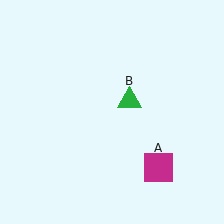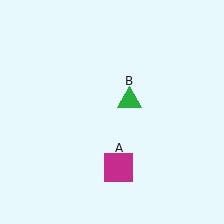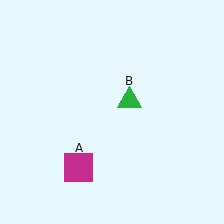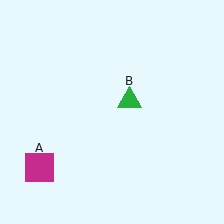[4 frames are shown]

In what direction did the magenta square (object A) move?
The magenta square (object A) moved left.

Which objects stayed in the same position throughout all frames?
Green triangle (object B) remained stationary.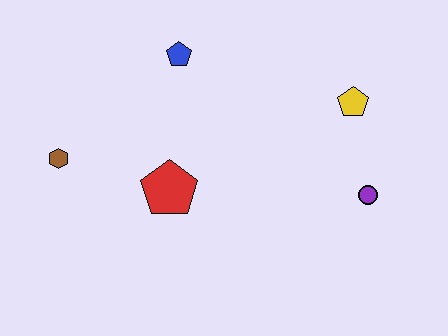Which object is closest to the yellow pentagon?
The purple circle is closest to the yellow pentagon.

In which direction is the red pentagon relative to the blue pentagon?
The red pentagon is below the blue pentagon.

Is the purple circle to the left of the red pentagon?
No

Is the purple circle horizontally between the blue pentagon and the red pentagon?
No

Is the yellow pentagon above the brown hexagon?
Yes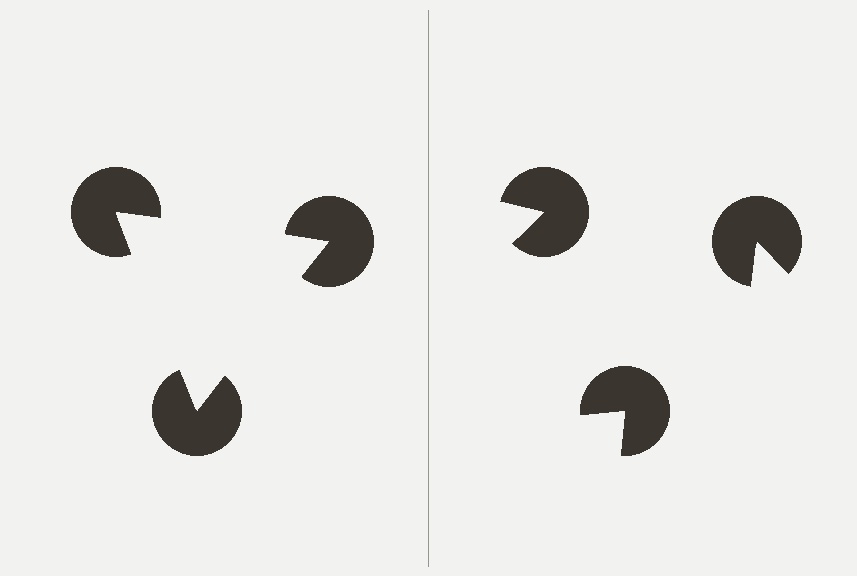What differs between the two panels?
The pac-man discs are positioned identically on both sides; only the wedge orientations differ. On the left they align to a triangle; on the right they are misaligned.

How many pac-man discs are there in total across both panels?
6 — 3 on each side.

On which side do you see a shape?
An illusory triangle appears on the left side. On the right side the wedge cuts are rotated, so no coherent shape forms.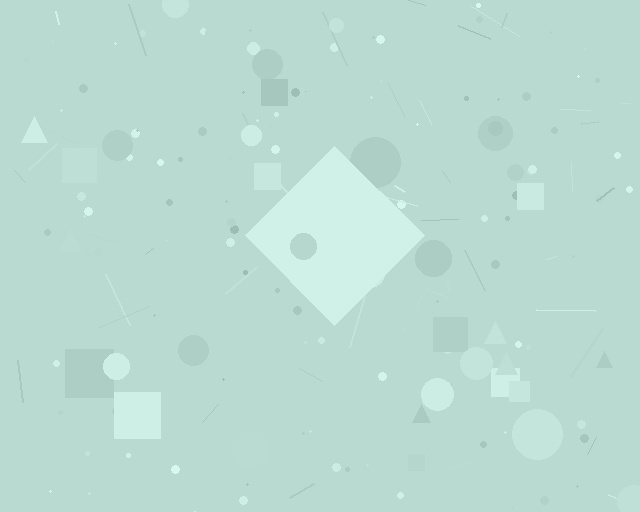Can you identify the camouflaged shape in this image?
The camouflaged shape is a diamond.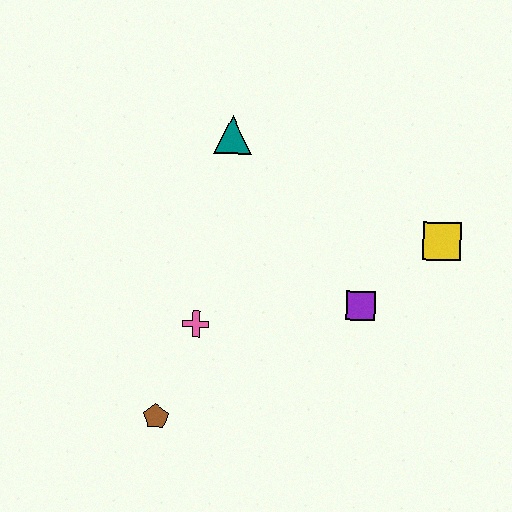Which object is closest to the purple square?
The yellow square is closest to the purple square.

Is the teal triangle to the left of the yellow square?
Yes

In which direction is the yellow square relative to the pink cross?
The yellow square is to the right of the pink cross.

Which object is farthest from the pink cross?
The yellow square is farthest from the pink cross.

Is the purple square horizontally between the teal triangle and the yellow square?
Yes